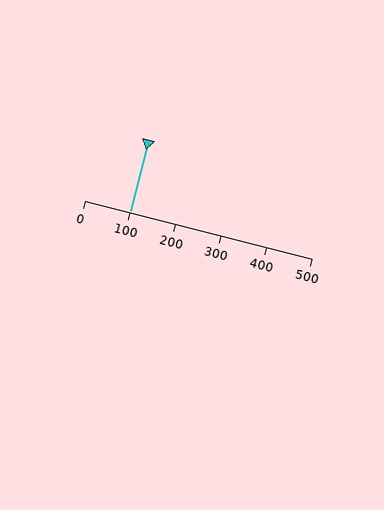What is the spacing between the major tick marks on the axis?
The major ticks are spaced 100 apart.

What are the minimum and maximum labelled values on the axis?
The axis runs from 0 to 500.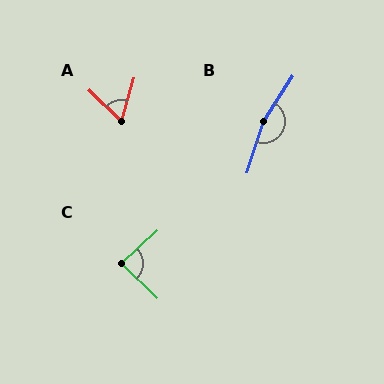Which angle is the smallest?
A, at approximately 62 degrees.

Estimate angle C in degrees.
Approximately 87 degrees.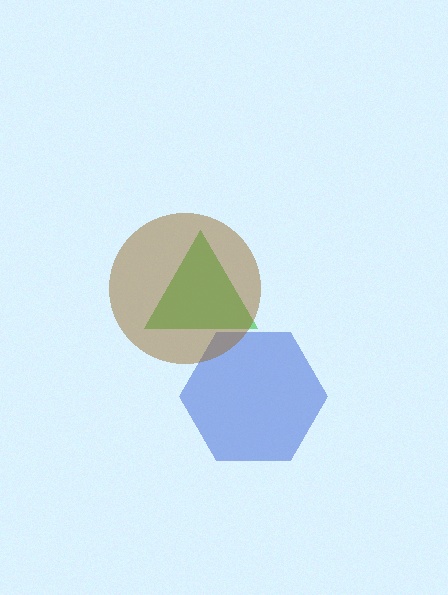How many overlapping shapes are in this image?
There are 3 overlapping shapes in the image.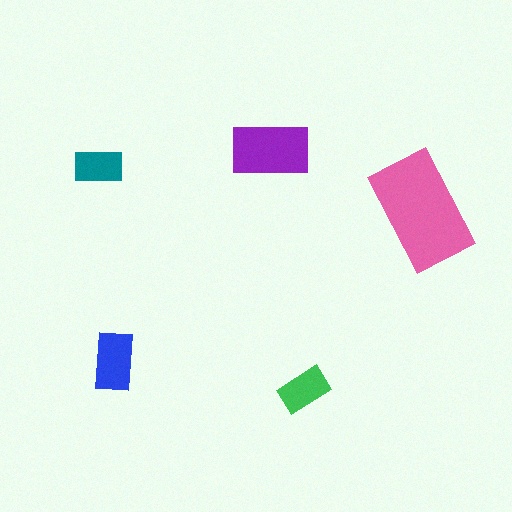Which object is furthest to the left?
The teal rectangle is leftmost.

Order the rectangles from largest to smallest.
the pink one, the purple one, the blue one, the green one, the teal one.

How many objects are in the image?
There are 5 objects in the image.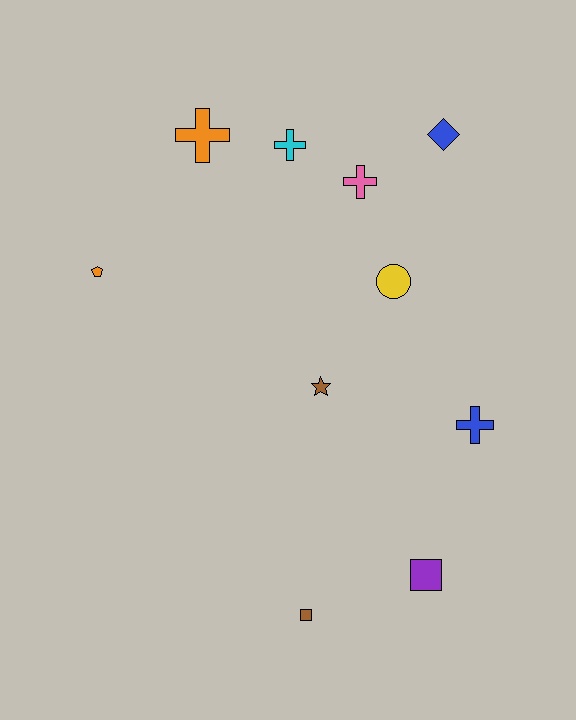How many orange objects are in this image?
There are 2 orange objects.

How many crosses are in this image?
There are 4 crosses.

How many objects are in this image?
There are 10 objects.